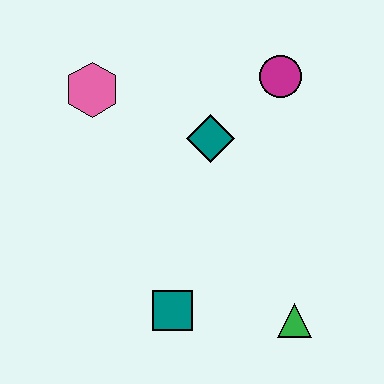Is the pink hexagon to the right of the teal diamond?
No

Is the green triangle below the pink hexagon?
Yes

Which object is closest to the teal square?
The green triangle is closest to the teal square.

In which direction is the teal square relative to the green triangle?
The teal square is to the left of the green triangle.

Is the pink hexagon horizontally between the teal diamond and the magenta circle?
No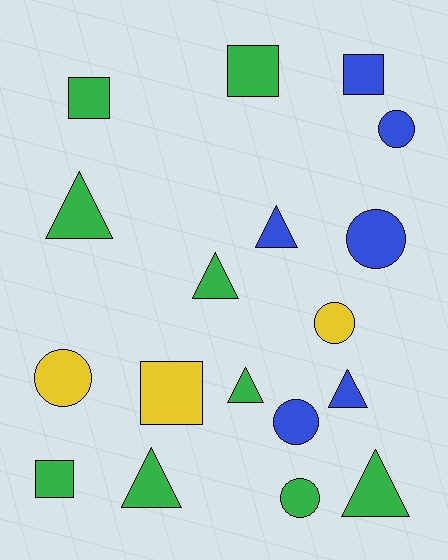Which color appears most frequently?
Green, with 9 objects.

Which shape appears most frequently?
Triangle, with 7 objects.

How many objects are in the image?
There are 18 objects.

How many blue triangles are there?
There are 2 blue triangles.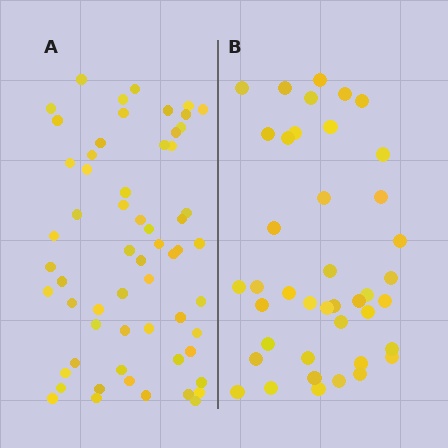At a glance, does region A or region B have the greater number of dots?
Region A (the left region) has more dots.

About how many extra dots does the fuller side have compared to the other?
Region A has approximately 20 more dots than region B.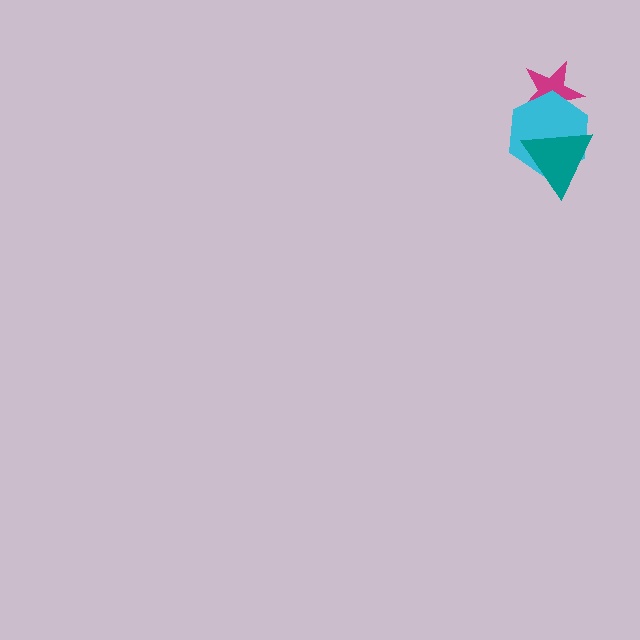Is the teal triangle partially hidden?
No, no other shape covers it.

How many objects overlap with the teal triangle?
2 objects overlap with the teal triangle.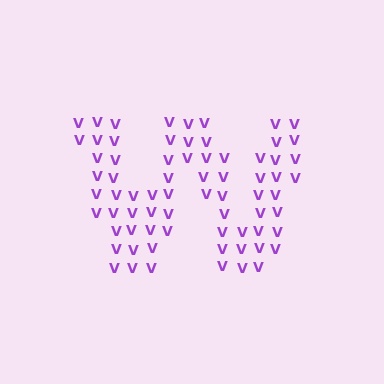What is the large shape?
The large shape is the letter W.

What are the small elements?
The small elements are letter V's.